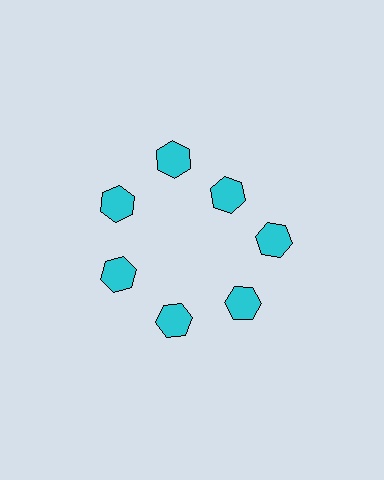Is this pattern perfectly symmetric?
No. The 7 cyan hexagons are arranged in a ring, but one element near the 1 o'clock position is pulled inward toward the center, breaking the 7-fold rotational symmetry.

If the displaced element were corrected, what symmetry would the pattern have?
It would have 7-fold rotational symmetry — the pattern would map onto itself every 51 degrees.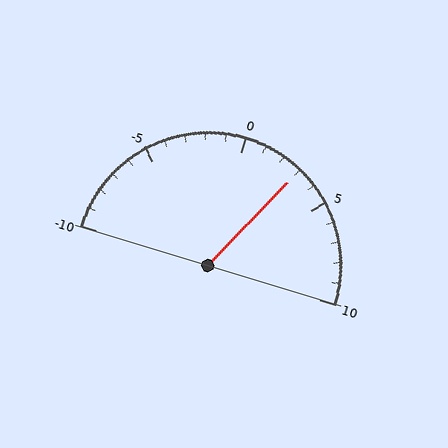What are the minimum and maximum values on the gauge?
The gauge ranges from -10 to 10.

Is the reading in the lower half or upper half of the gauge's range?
The reading is in the upper half of the range (-10 to 10).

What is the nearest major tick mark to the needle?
The nearest major tick mark is 5.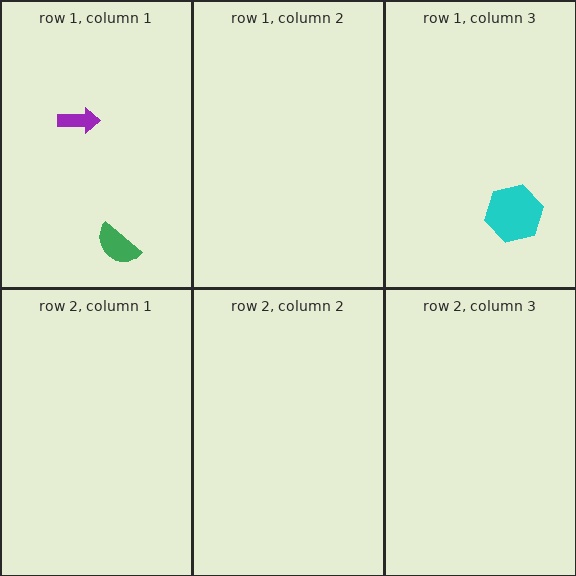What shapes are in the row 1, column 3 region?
The cyan hexagon.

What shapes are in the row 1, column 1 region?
The green semicircle, the purple arrow.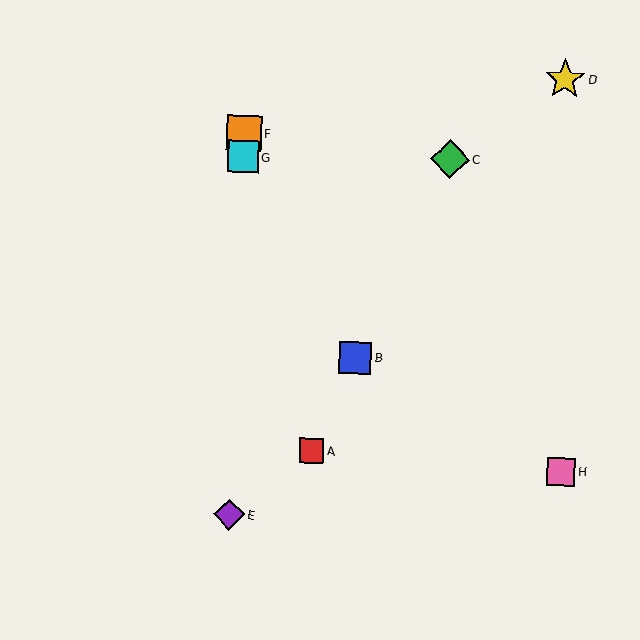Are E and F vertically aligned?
Yes, both are at x≈229.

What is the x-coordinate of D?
Object D is at x≈565.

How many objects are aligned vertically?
3 objects (E, F, G) are aligned vertically.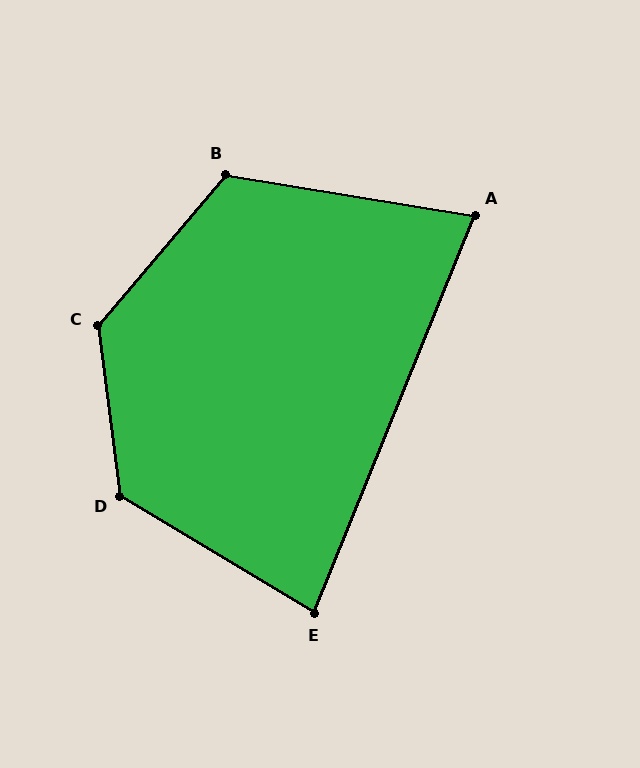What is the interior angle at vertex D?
Approximately 128 degrees (obtuse).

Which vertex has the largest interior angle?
C, at approximately 133 degrees.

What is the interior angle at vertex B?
Approximately 121 degrees (obtuse).